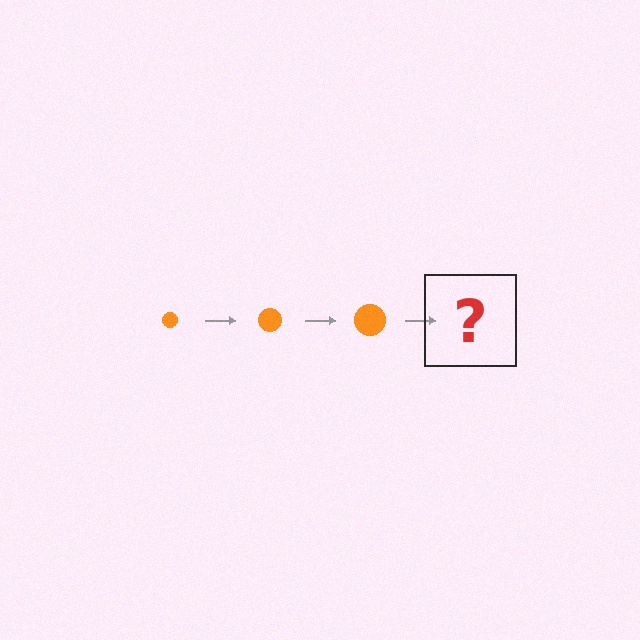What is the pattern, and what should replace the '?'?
The pattern is that the circle gets progressively larger each step. The '?' should be an orange circle, larger than the previous one.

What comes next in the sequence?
The next element should be an orange circle, larger than the previous one.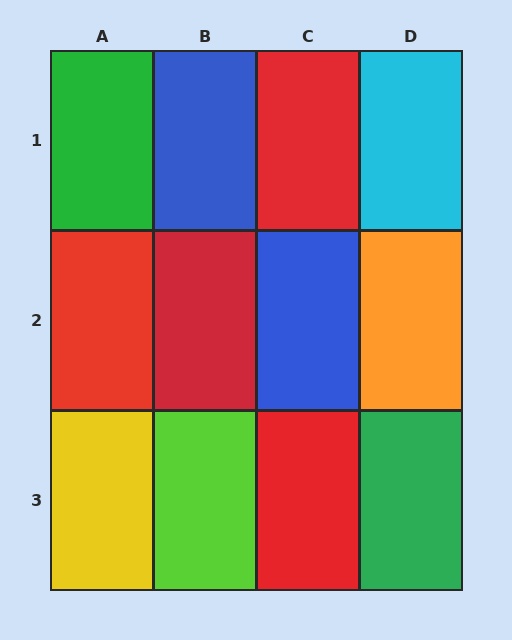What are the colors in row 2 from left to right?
Red, red, blue, orange.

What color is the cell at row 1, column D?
Cyan.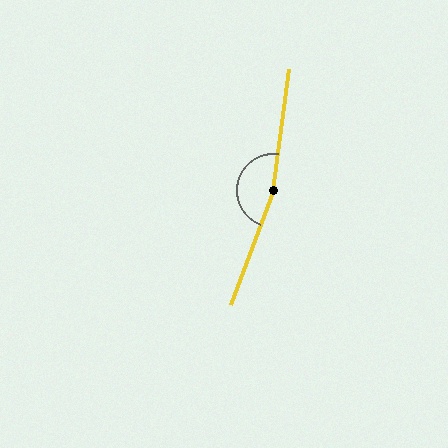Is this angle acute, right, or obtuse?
It is obtuse.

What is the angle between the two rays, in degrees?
Approximately 167 degrees.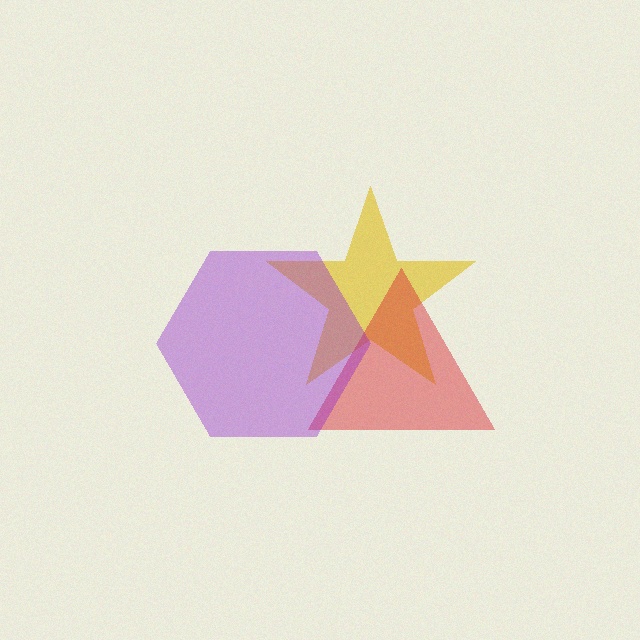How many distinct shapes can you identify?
There are 3 distinct shapes: a yellow star, a red triangle, a purple hexagon.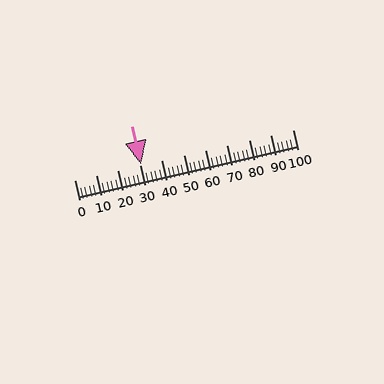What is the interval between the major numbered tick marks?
The major tick marks are spaced 10 units apart.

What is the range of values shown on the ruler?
The ruler shows values from 0 to 100.